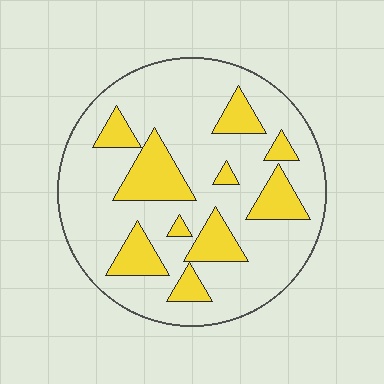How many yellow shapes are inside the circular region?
10.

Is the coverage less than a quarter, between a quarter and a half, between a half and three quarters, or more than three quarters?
Less than a quarter.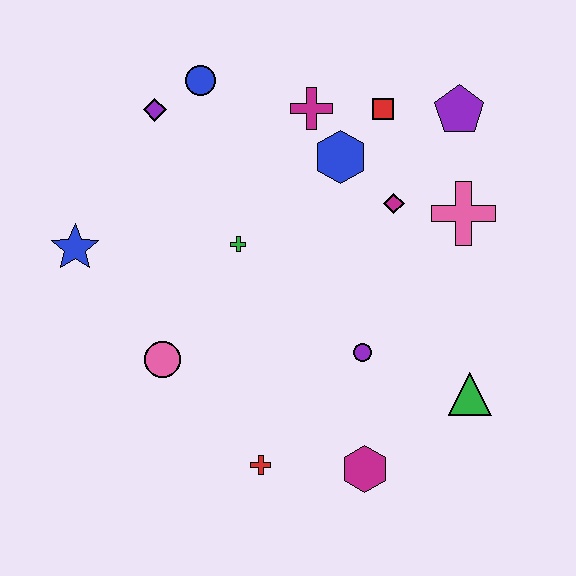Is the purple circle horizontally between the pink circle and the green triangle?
Yes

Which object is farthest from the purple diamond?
The green triangle is farthest from the purple diamond.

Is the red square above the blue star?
Yes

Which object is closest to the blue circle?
The purple diamond is closest to the blue circle.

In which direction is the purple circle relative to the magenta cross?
The purple circle is below the magenta cross.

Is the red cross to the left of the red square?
Yes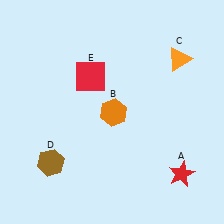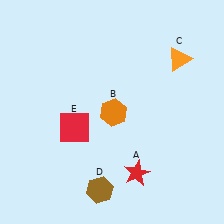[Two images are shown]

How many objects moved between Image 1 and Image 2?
3 objects moved between the two images.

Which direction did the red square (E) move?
The red square (E) moved down.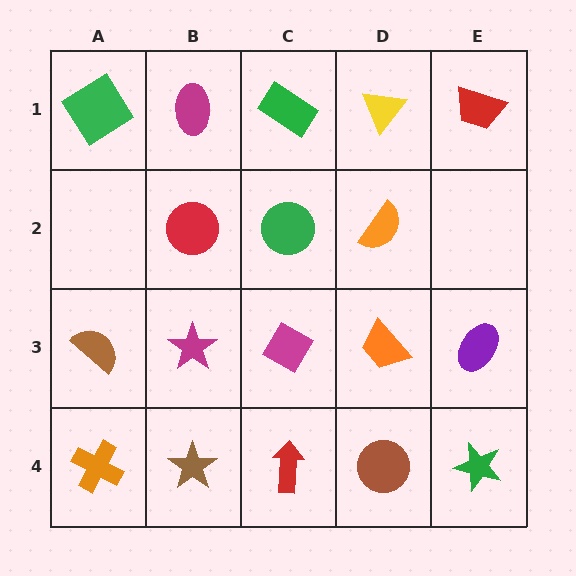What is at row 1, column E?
A red trapezoid.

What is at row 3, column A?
A brown semicircle.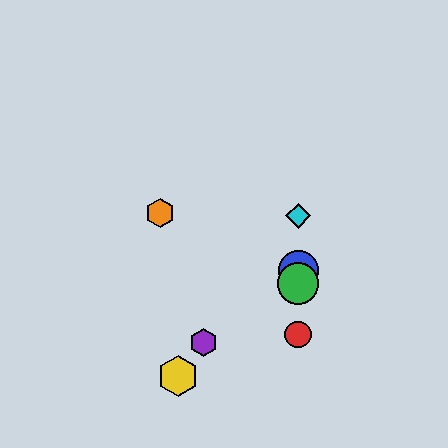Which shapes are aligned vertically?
The red circle, the blue circle, the green circle, the cyan diamond are aligned vertically.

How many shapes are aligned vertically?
4 shapes (the red circle, the blue circle, the green circle, the cyan diamond) are aligned vertically.